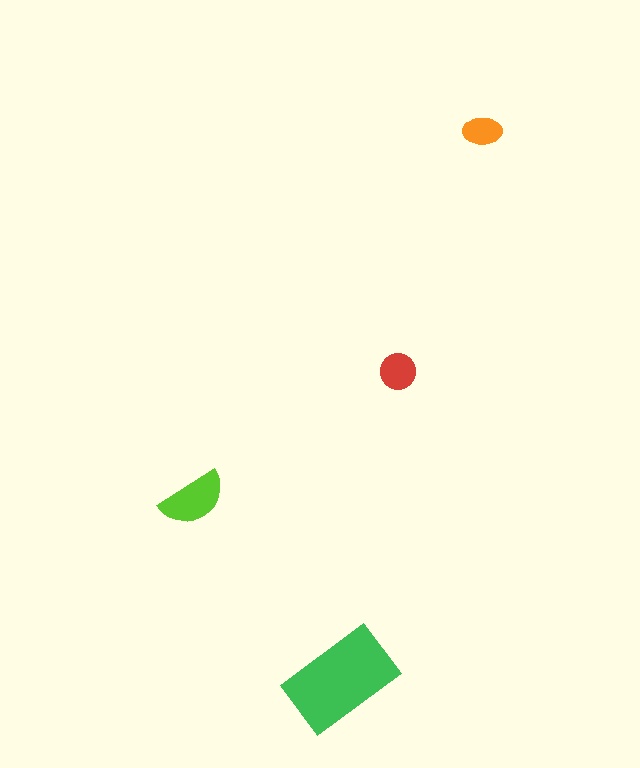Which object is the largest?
The green rectangle.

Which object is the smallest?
The orange ellipse.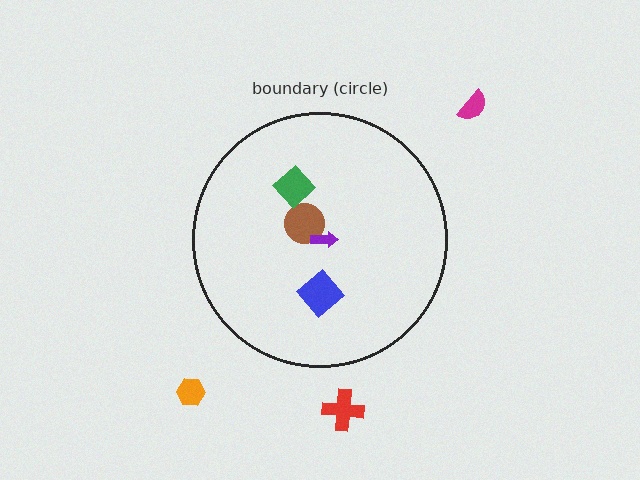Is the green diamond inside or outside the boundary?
Inside.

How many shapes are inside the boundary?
4 inside, 3 outside.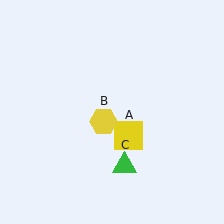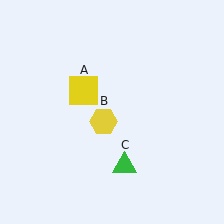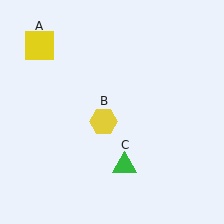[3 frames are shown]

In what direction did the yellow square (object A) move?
The yellow square (object A) moved up and to the left.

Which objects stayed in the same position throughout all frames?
Yellow hexagon (object B) and green triangle (object C) remained stationary.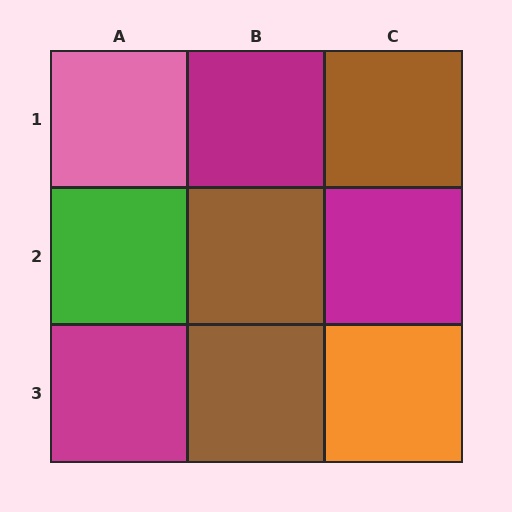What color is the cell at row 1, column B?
Magenta.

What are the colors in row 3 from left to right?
Magenta, brown, orange.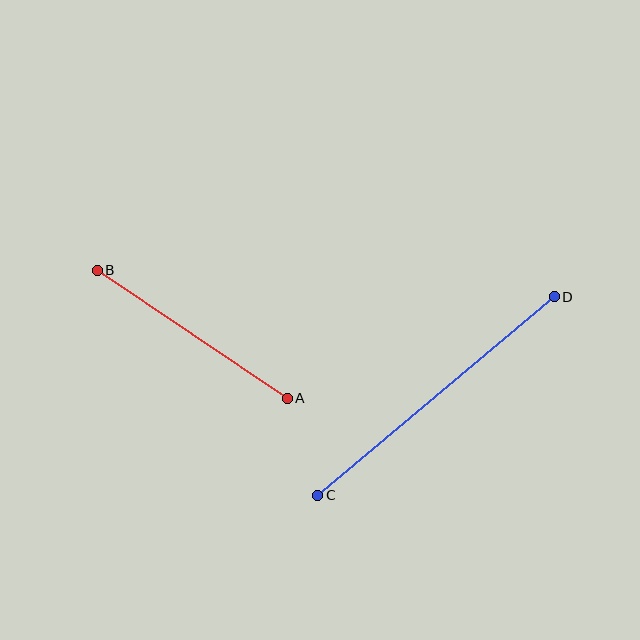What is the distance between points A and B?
The distance is approximately 229 pixels.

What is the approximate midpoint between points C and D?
The midpoint is at approximately (436, 396) pixels.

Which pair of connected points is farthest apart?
Points C and D are farthest apart.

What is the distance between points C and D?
The distance is approximately 309 pixels.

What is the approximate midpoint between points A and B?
The midpoint is at approximately (192, 334) pixels.